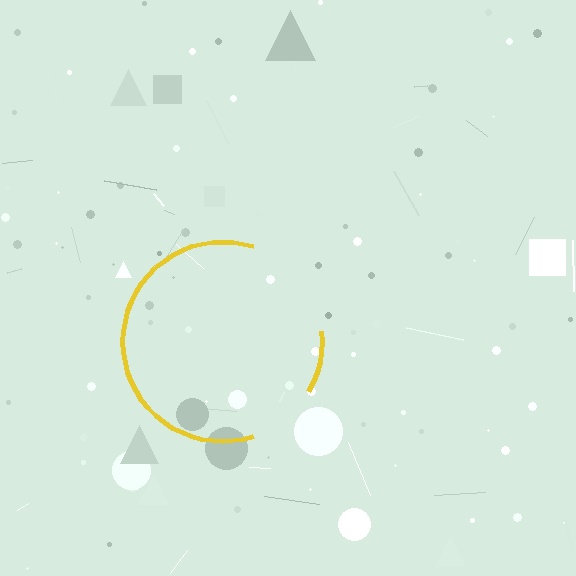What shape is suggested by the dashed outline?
The dashed outline suggests a circle.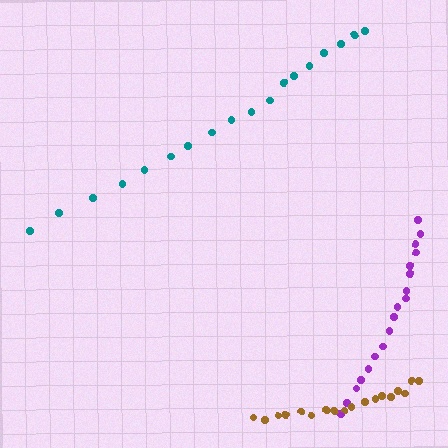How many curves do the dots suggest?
There are 3 distinct paths.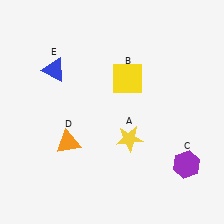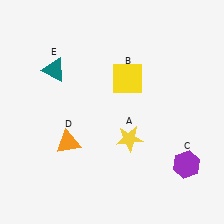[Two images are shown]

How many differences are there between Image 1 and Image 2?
There is 1 difference between the two images.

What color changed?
The triangle (E) changed from blue in Image 1 to teal in Image 2.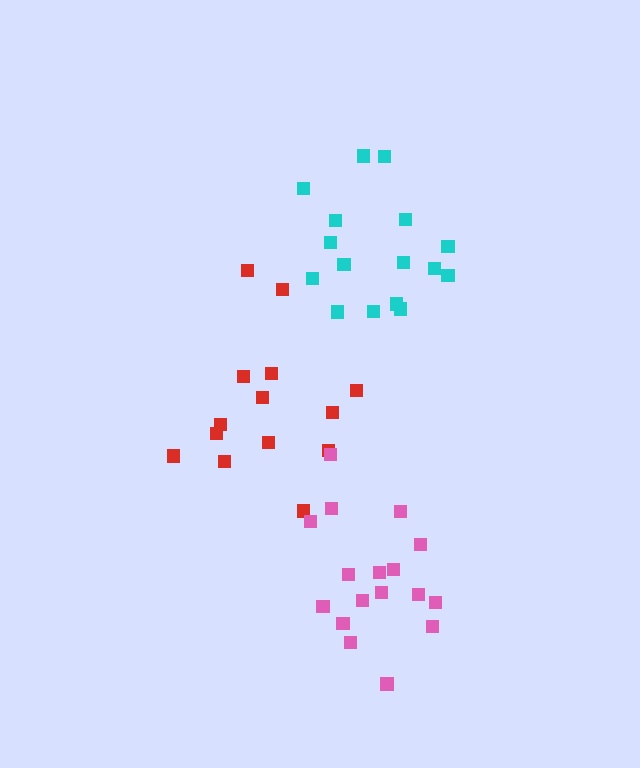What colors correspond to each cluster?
The clusters are colored: cyan, red, pink.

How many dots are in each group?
Group 1: 16 dots, Group 2: 14 dots, Group 3: 17 dots (47 total).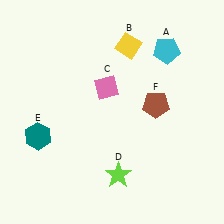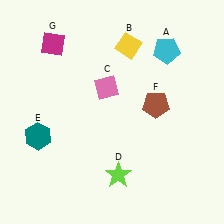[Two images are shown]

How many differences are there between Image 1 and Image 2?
There is 1 difference between the two images.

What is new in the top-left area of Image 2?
A magenta diamond (G) was added in the top-left area of Image 2.